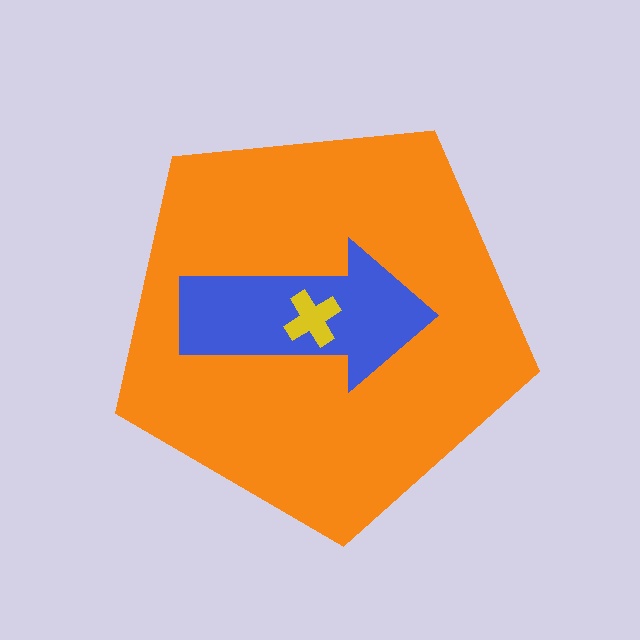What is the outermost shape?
The orange pentagon.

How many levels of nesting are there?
3.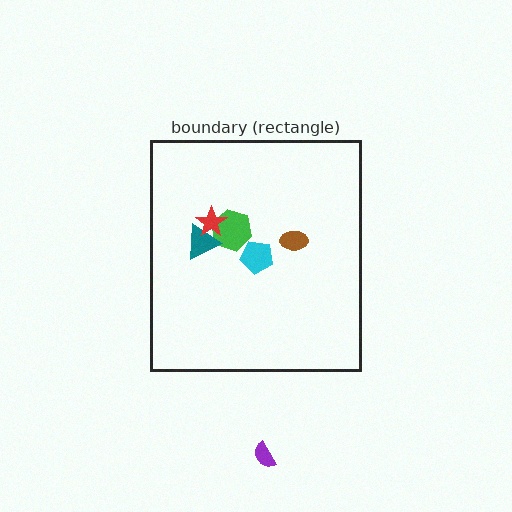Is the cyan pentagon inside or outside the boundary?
Inside.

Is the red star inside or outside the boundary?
Inside.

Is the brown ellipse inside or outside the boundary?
Inside.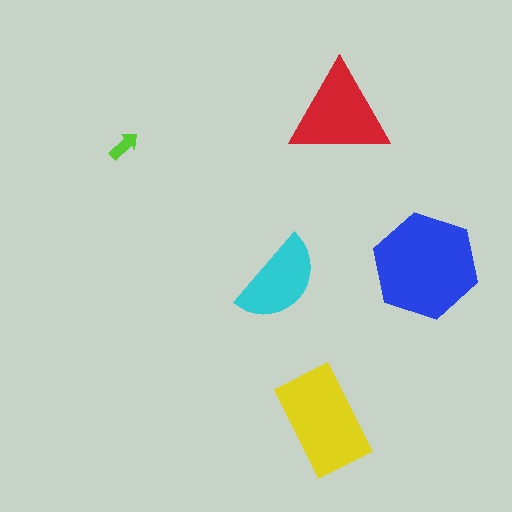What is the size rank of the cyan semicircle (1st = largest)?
4th.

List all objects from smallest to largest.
The lime arrow, the cyan semicircle, the red triangle, the yellow rectangle, the blue hexagon.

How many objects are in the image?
There are 5 objects in the image.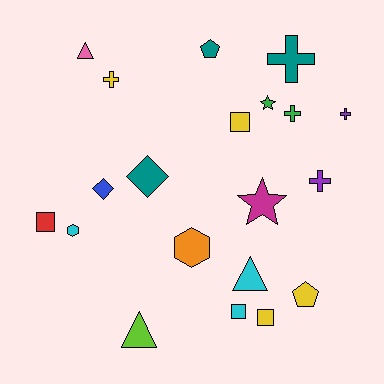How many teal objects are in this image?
There are 3 teal objects.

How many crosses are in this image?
There are 5 crosses.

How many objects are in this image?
There are 20 objects.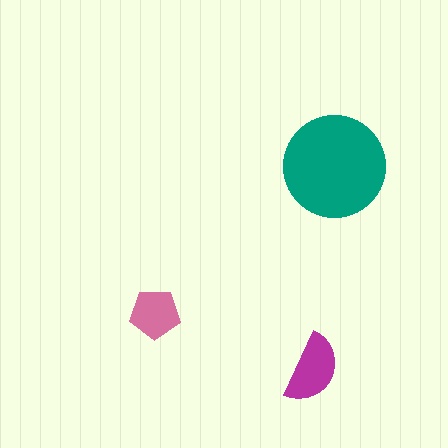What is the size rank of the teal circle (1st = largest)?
1st.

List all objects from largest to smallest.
The teal circle, the magenta semicircle, the pink pentagon.